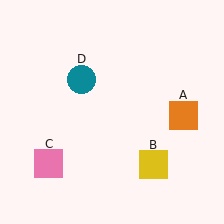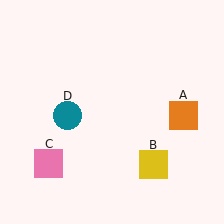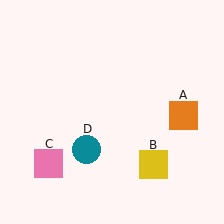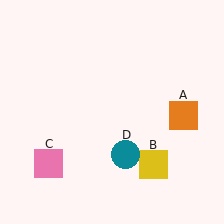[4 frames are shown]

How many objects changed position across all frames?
1 object changed position: teal circle (object D).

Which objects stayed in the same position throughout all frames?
Orange square (object A) and yellow square (object B) and pink square (object C) remained stationary.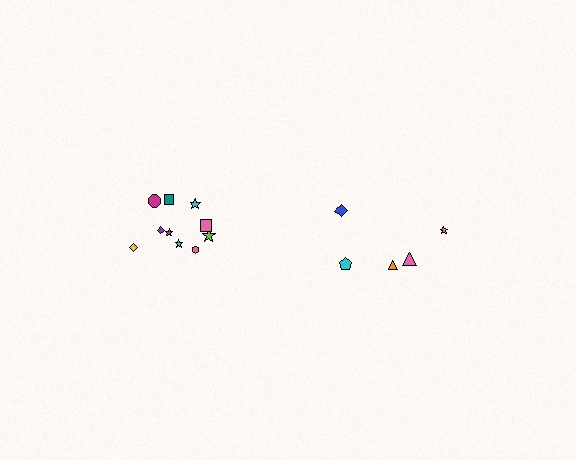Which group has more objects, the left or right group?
The left group.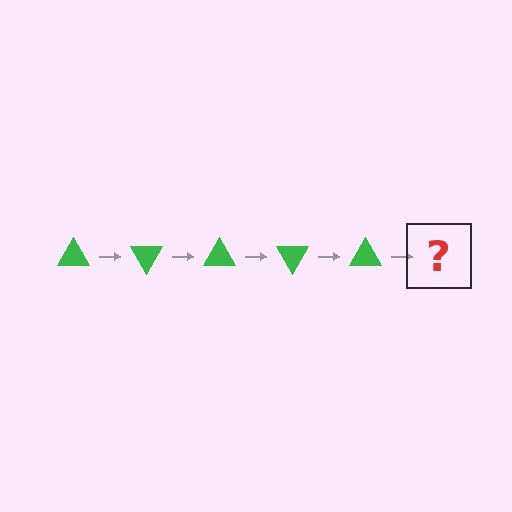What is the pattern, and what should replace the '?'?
The pattern is that the triangle rotates 60 degrees each step. The '?' should be a green triangle rotated 300 degrees.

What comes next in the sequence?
The next element should be a green triangle rotated 300 degrees.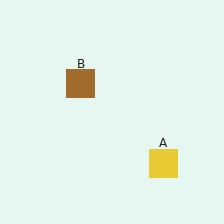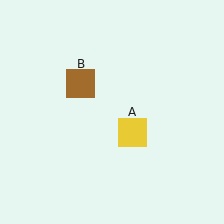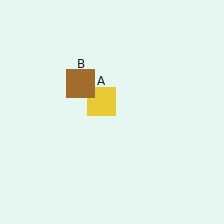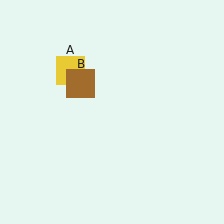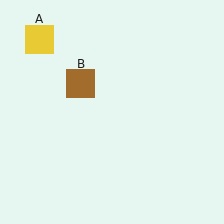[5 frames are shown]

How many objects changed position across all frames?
1 object changed position: yellow square (object A).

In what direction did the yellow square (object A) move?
The yellow square (object A) moved up and to the left.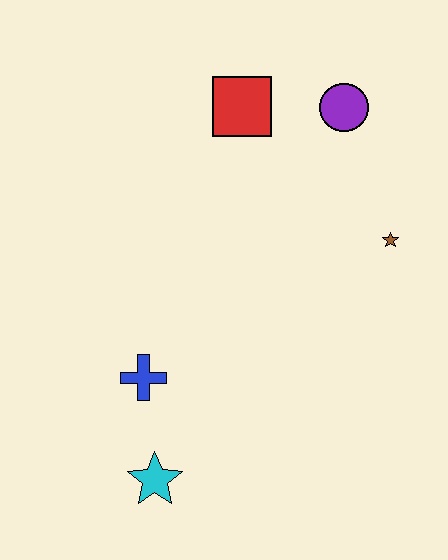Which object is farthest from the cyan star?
The purple circle is farthest from the cyan star.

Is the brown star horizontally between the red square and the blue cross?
No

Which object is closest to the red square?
The purple circle is closest to the red square.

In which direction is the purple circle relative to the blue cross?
The purple circle is above the blue cross.